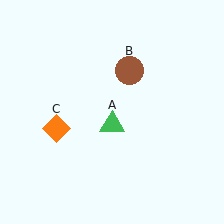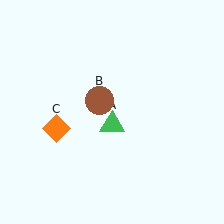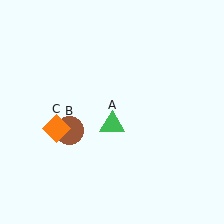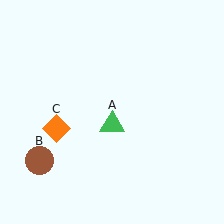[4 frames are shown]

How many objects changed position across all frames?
1 object changed position: brown circle (object B).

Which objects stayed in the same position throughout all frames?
Green triangle (object A) and orange diamond (object C) remained stationary.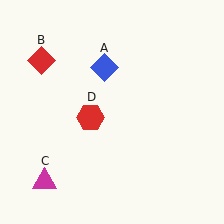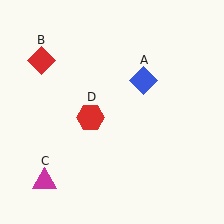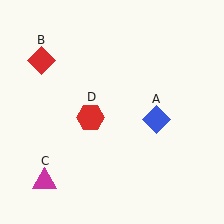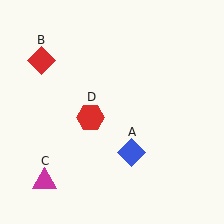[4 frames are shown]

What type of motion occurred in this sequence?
The blue diamond (object A) rotated clockwise around the center of the scene.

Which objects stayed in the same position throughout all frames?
Red diamond (object B) and magenta triangle (object C) and red hexagon (object D) remained stationary.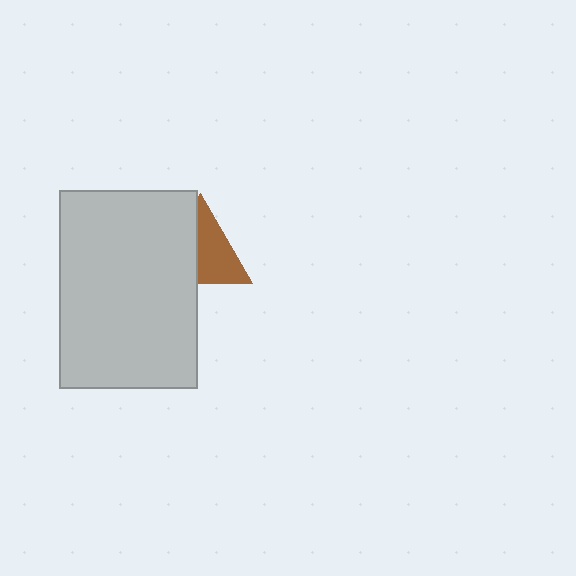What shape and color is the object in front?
The object in front is a light gray rectangle.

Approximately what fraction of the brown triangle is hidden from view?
Roughly 44% of the brown triangle is hidden behind the light gray rectangle.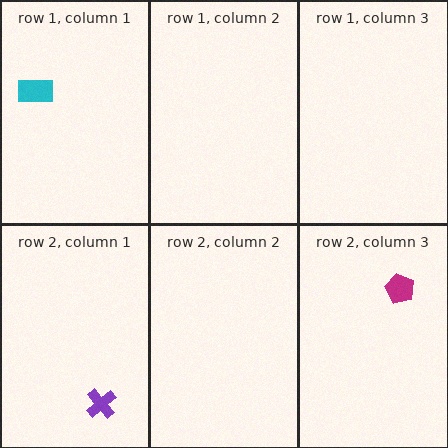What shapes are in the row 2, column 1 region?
The purple cross.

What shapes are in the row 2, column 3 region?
The magenta pentagon.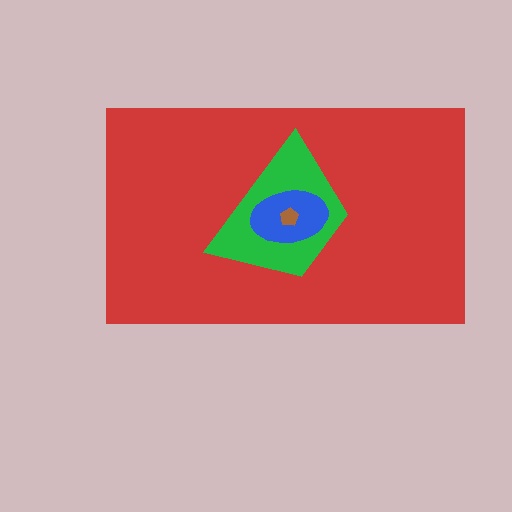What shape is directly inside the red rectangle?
The green trapezoid.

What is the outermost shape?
The red rectangle.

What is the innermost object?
The brown pentagon.